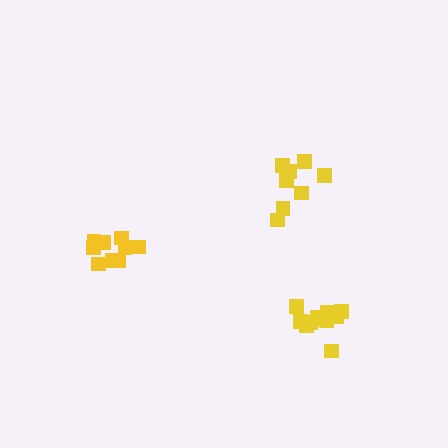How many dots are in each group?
Group 1: 8 dots, Group 2: 9 dots, Group 3: 11 dots (28 total).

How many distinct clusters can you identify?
There are 3 distinct clusters.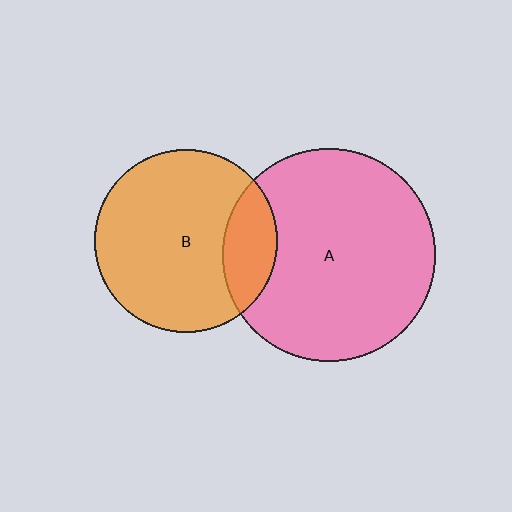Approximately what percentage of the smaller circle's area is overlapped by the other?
Approximately 20%.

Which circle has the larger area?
Circle A (pink).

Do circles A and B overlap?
Yes.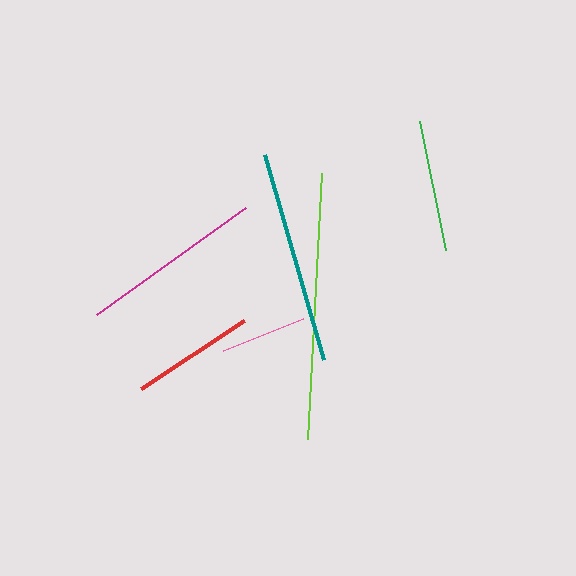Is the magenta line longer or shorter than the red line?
The magenta line is longer than the red line.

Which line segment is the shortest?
The pink line is the shortest at approximately 86 pixels.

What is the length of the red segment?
The red segment is approximately 123 pixels long.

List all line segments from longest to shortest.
From longest to shortest: lime, teal, magenta, green, red, pink.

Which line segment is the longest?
The lime line is the longest at approximately 266 pixels.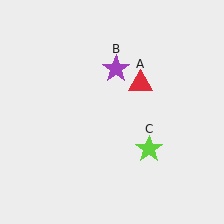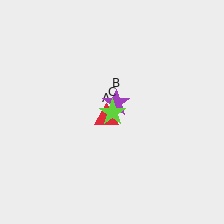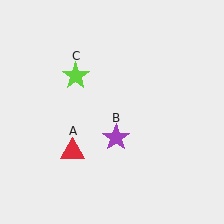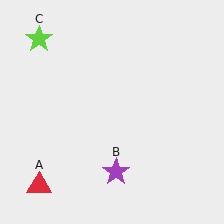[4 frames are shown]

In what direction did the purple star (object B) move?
The purple star (object B) moved down.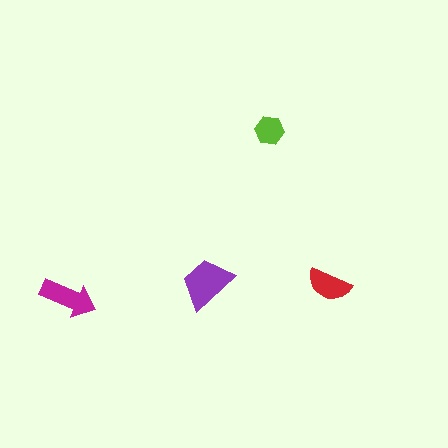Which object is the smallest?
The lime hexagon.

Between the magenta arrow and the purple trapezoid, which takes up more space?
The purple trapezoid.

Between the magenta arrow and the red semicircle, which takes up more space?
The magenta arrow.